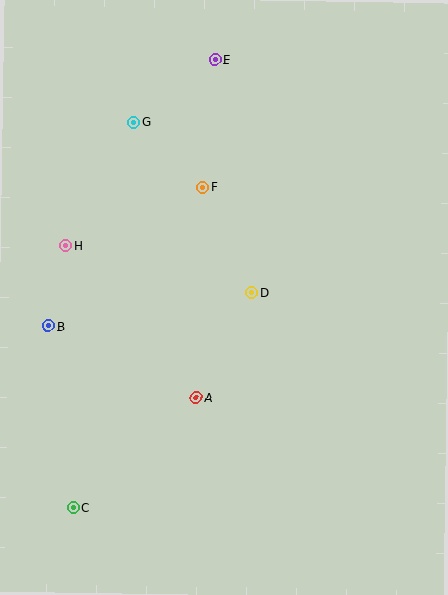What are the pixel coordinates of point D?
Point D is at (252, 293).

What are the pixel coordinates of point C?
Point C is at (73, 507).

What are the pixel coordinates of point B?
Point B is at (48, 326).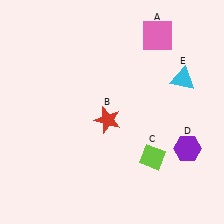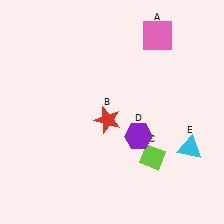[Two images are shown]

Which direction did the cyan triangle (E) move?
The cyan triangle (E) moved down.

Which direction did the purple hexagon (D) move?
The purple hexagon (D) moved left.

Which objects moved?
The objects that moved are: the purple hexagon (D), the cyan triangle (E).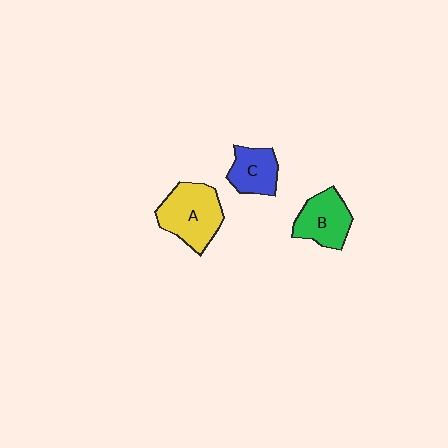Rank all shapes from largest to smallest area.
From largest to smallest: A (yellow), B (green), C (blue).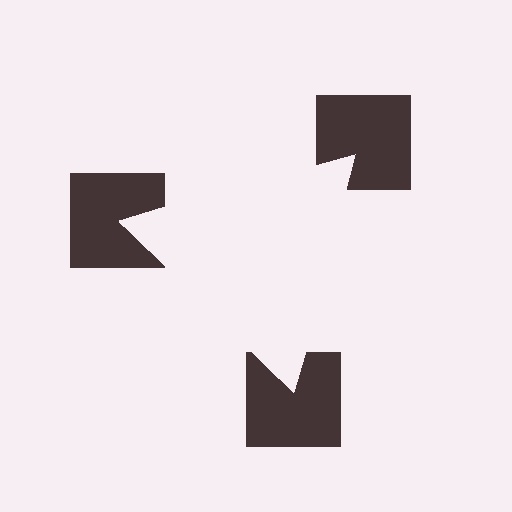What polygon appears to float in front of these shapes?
An illusory triangle — its edges are inferred from the aligned wedge cuts in the notched squares, not physically drawn.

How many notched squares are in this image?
There are 3 — one at each vertex of the illusory triangle.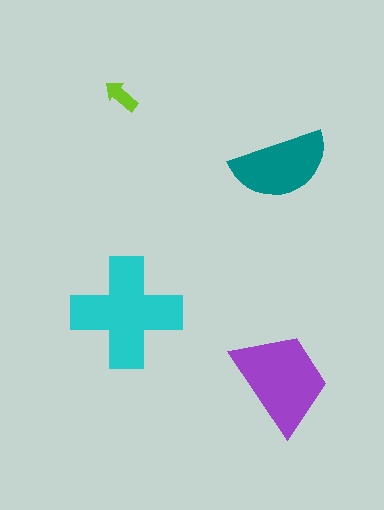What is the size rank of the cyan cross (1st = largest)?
1st.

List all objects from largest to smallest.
The cyan cross, the purple trapezoid, the teal semicircle, the lime arrow.